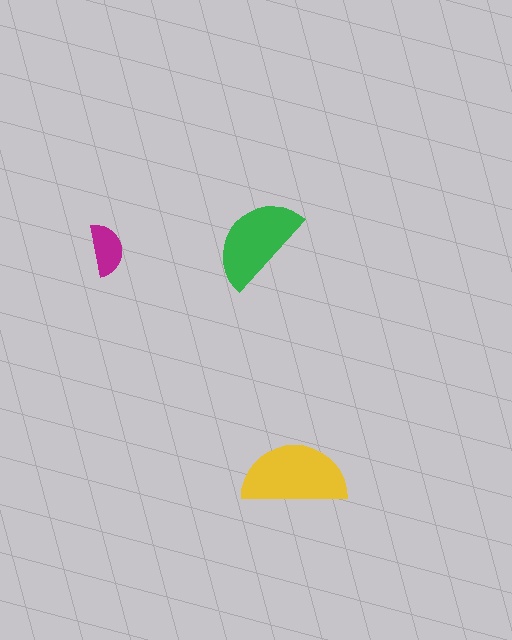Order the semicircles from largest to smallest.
the yellow one, the green one, the magenta one.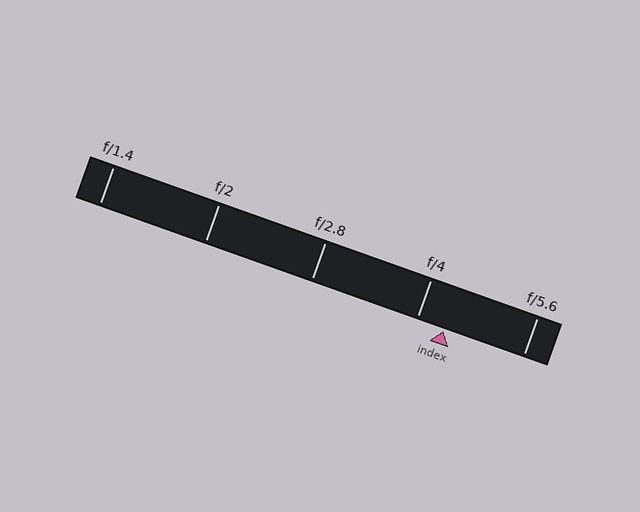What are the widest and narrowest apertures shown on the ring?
The widest aperture shown is f/1.4 and the narrowest is f/5.6.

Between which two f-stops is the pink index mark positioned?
The index mark is between f/4 and f/5.6.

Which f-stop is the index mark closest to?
The index mark is closest to f/4.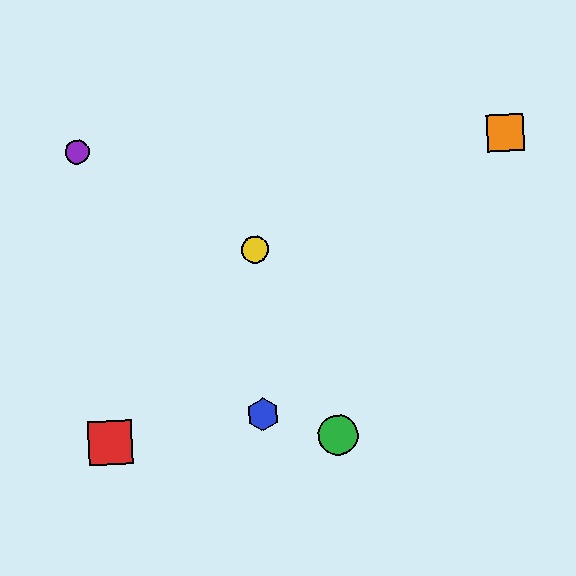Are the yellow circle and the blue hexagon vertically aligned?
Yes, both are at x≈255.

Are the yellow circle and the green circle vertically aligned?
No, the yellow circle is at x≈255 and the green circle is at x≈338.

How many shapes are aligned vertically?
2 shapes (the blue hexagon, the yellow circle) are aligned vertically.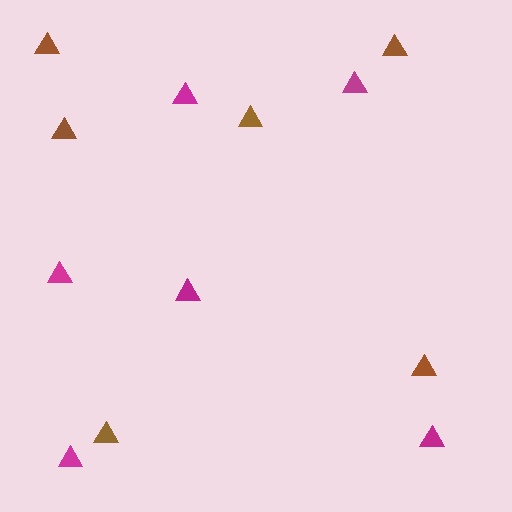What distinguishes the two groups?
There are 2 groups: one group of magenta triangles (6) and one group of brown triangles (6).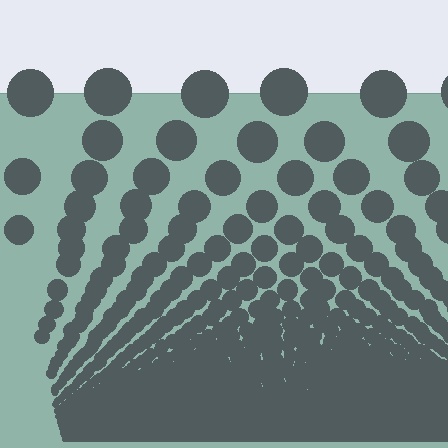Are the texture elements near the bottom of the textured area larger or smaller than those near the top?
Smaller. The gradient is inverted — elements near the bottom are smaller and denser.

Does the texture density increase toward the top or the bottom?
Density increases toward the bottom.